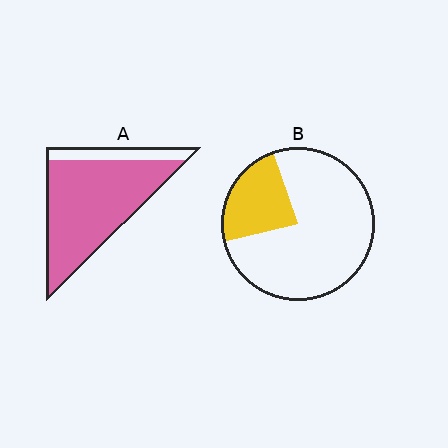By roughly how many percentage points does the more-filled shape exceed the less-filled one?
By roughly 60 percentage points (A over B).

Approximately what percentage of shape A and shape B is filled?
A is approximately 85% and B is approximately 25%.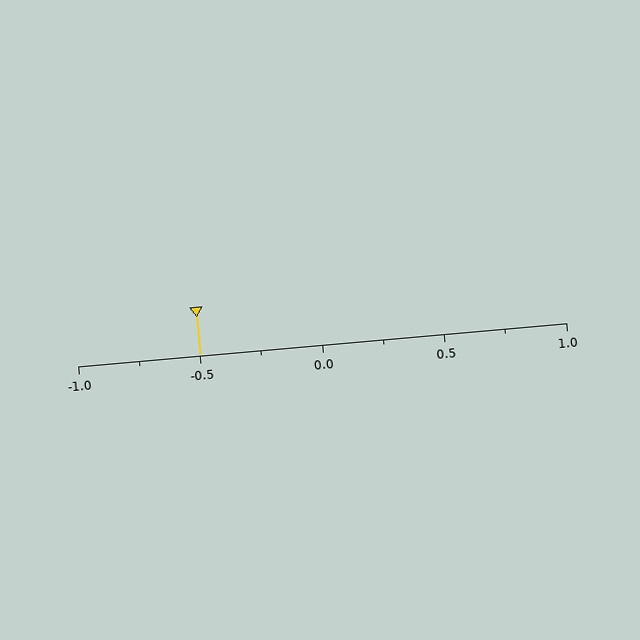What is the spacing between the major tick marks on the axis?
The major ticks are spaced 0.5 apart.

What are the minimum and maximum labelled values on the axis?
The axis runs from -1.0 to 1.0.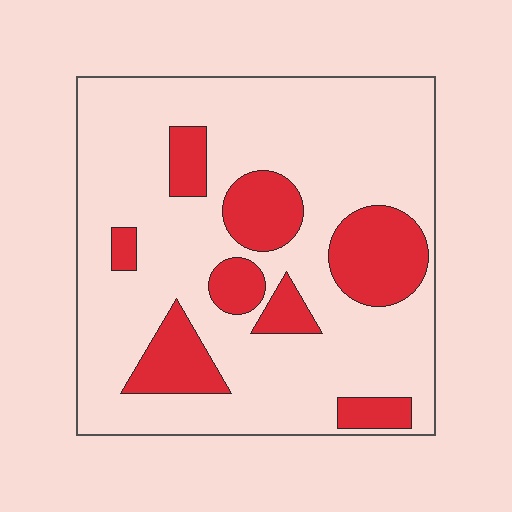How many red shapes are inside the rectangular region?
8.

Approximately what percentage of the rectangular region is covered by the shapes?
Approximately 25%.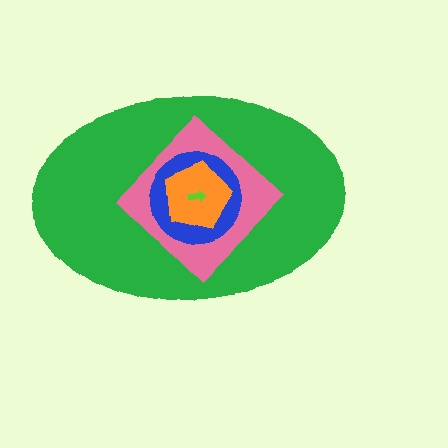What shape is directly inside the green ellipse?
The pink diamond.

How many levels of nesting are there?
5.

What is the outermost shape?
The green ellipse.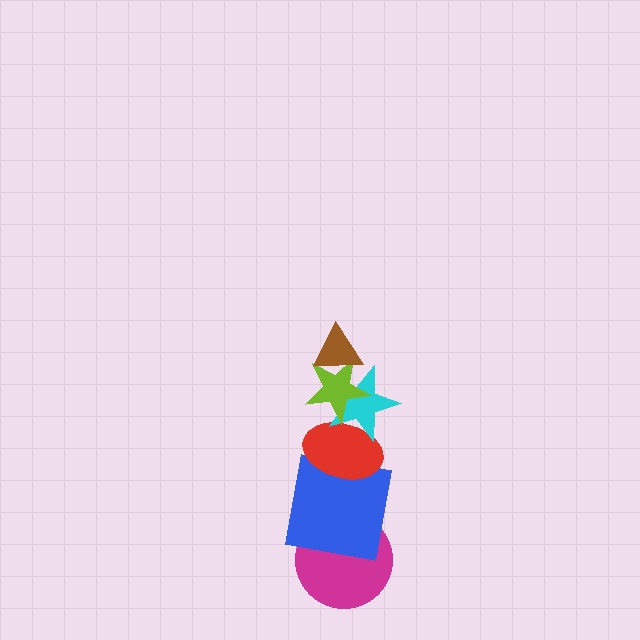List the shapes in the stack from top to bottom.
From top to bottom: the brown triangle, the lime star, the cyan star, the red ellipse, the blue square, the magenta circle.